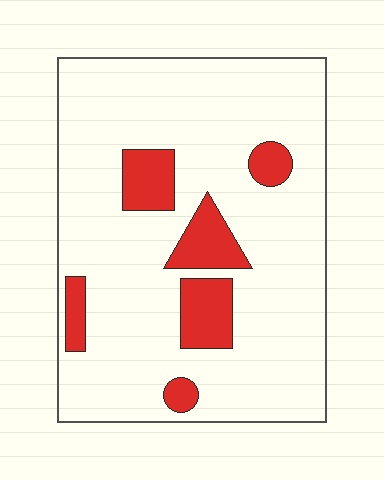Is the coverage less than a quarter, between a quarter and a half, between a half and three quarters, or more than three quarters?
Less than a quarter.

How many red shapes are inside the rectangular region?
6.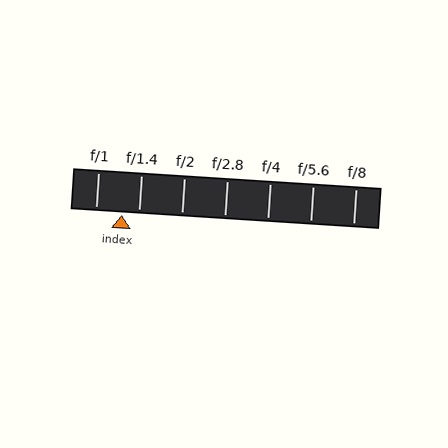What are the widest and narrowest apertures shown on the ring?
The widest aperture shown is f/1 and the narrowest is f/8.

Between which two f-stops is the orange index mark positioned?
The index mark is between f/1 and f/1.4.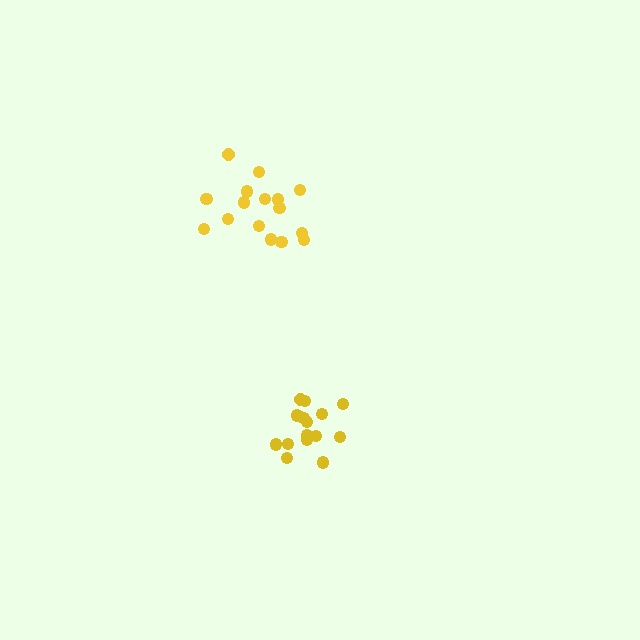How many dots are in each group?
Group 1: 16 dots, Group 2: 16 dots (32 total).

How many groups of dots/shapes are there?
There are 2 groups.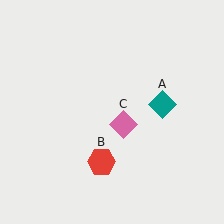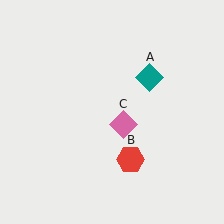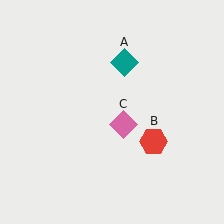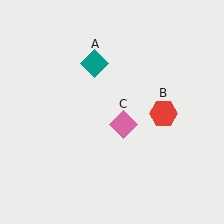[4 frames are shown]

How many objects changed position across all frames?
2 objects changed position: teal diamond (object A), red hexagon (object B).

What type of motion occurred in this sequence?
The teal diamond (object A), red hexagon (object B) rotated counterclockwise around the center of the scene.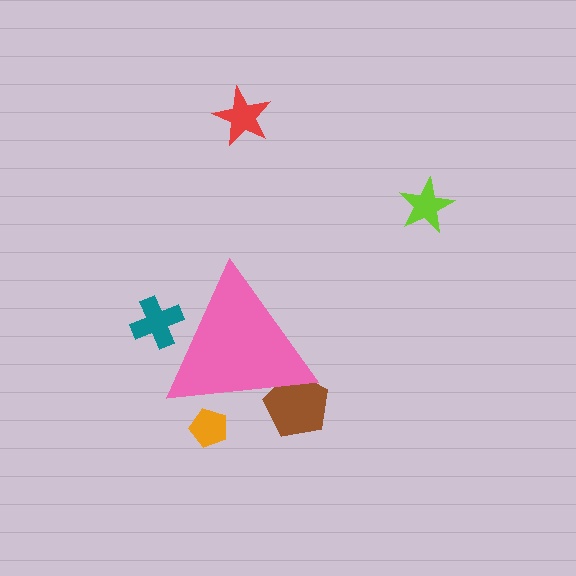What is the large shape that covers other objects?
A pink triangle.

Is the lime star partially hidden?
No, the lime star is fully visible.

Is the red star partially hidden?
No, the red star is fully visible.